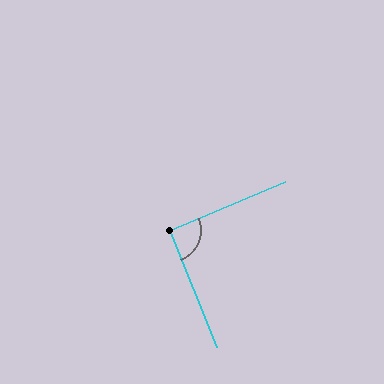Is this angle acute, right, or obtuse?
It is approximately a right angle.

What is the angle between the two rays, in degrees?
Approximately 91 degrees.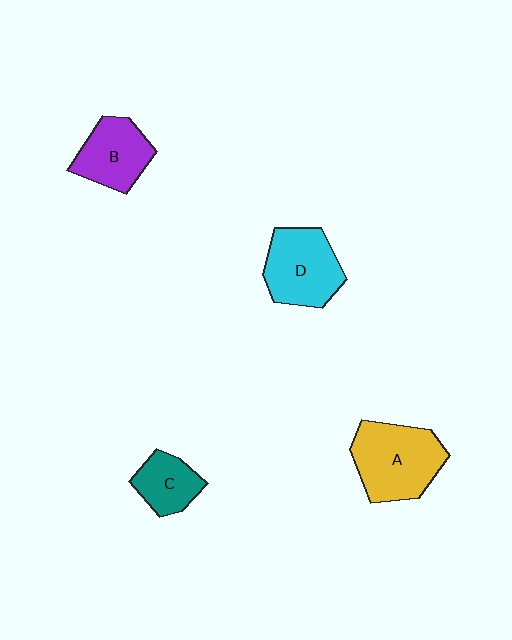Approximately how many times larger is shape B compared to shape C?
Approximately 1.4 times.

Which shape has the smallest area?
Shape C (teal).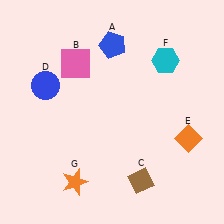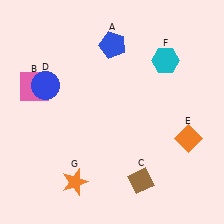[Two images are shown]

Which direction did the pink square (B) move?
The pink square (B) moved left.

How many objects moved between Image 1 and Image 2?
1 object moved between the two images.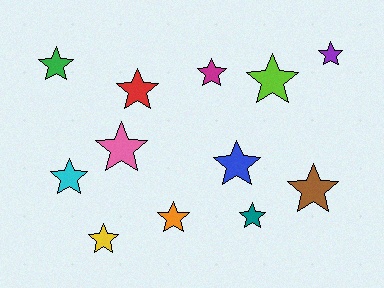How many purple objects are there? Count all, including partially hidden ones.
There is 1 purple object.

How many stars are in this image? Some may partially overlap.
There are 12 stars.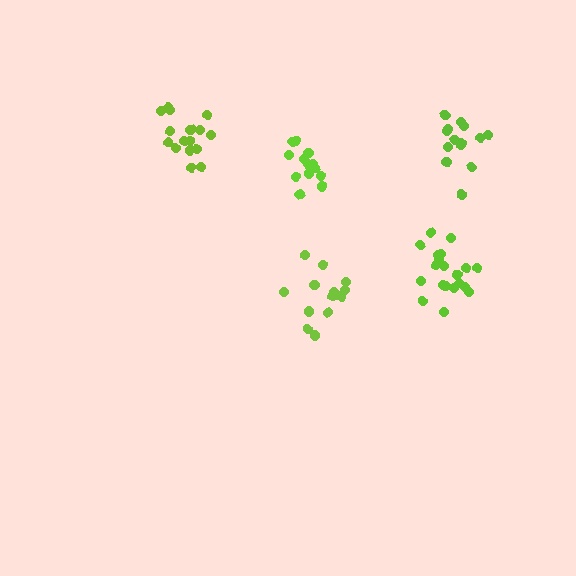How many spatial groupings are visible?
There are 5 spatial groupings.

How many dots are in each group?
Group 1: 14 dots, Group 2: 20 dots, Group 3: 14 dots, Group 4: 17 dots, Group 5: 14 dots (79 total).